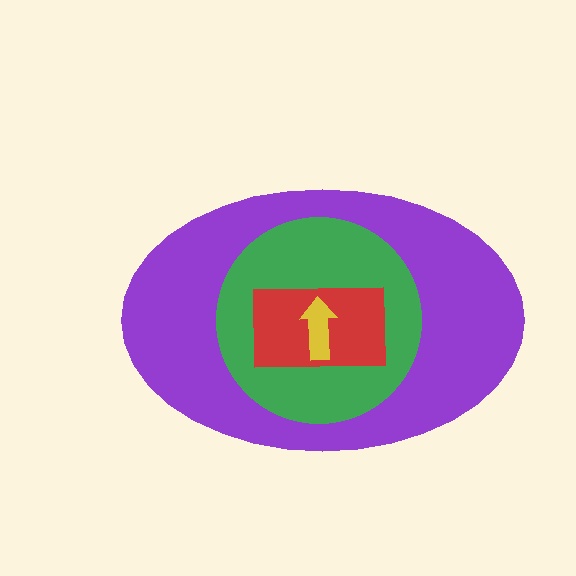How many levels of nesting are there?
4.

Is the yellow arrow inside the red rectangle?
Yes.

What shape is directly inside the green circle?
The red rectangle.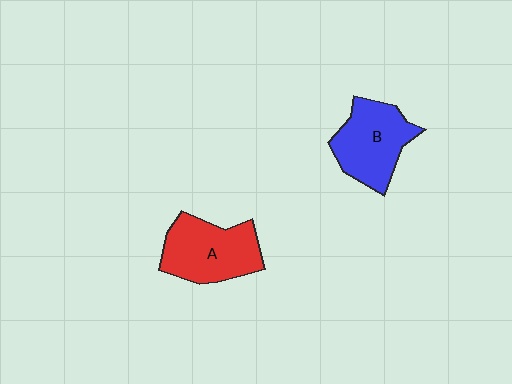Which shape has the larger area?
Shape A (red).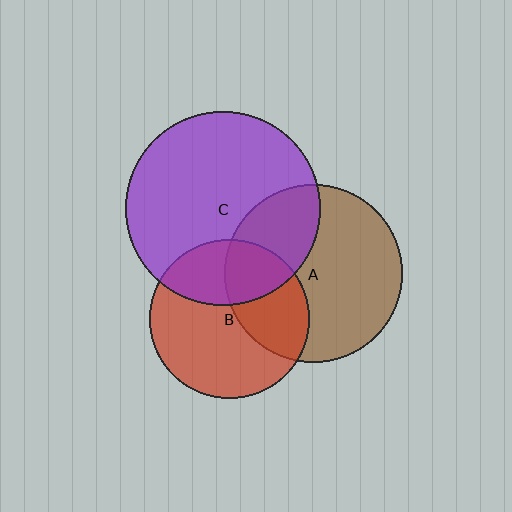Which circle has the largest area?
Circle C (purple).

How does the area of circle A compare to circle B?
Approximately 1.2 times.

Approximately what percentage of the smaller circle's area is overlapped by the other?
Approximately 30%.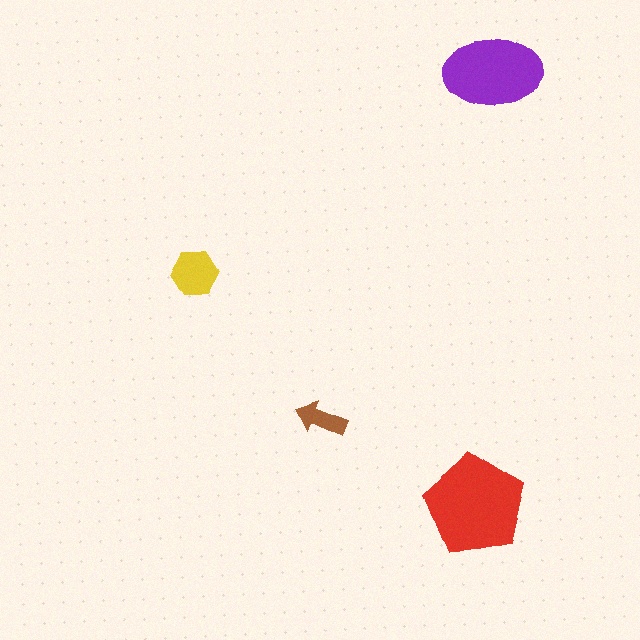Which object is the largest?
The red pentagon.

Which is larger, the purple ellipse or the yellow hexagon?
The purple ellipse.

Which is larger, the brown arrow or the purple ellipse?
The purple ellipse.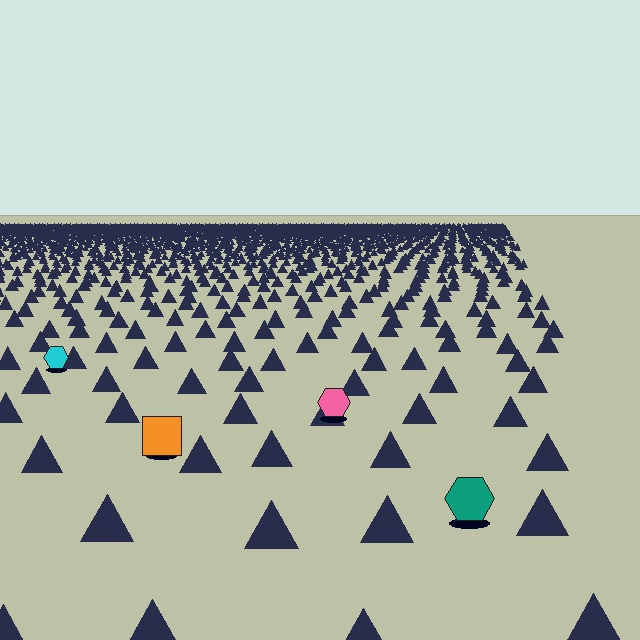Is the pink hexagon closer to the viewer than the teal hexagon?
No. The teal hexagon is closer — you can tell from the texture gradient: the ground texture is coarser near it.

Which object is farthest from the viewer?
The cyan hexagon is farthest from the viewer. It appears smaller and the ground texture around it is denser.